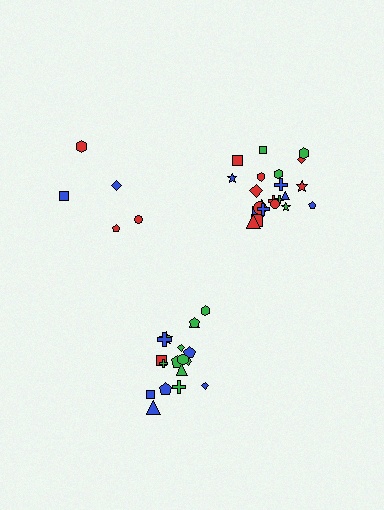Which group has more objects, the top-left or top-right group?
The top-right group.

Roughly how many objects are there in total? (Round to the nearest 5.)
Roughly 45 objects in total.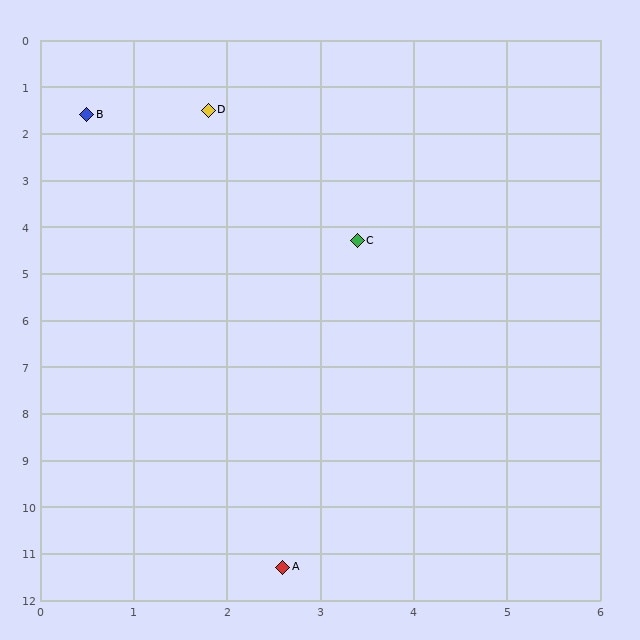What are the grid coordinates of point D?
Point D is at approximately (1.8, 1.5).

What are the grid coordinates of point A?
Point A is at approximately (2.6, 11.3).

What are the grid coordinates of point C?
Point C is at approximately (3.4, 4.3).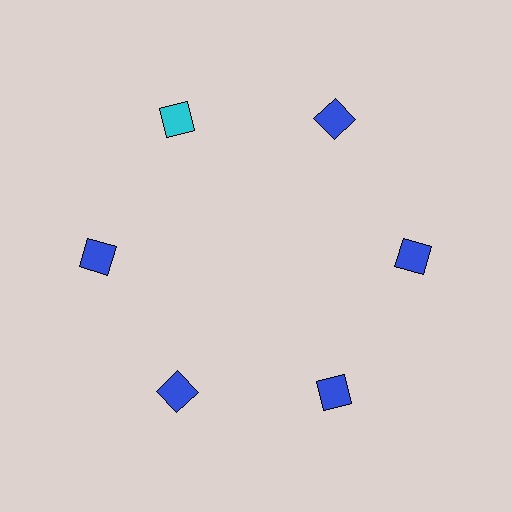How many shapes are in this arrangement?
There are 6 shapes arranged in a ring pattern.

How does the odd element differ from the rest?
It has a different color: cyan instead of blue.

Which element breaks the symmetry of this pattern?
The cyan square at roughly the 11 o'clock position breaks the symmetry. All other shapes are blue squares.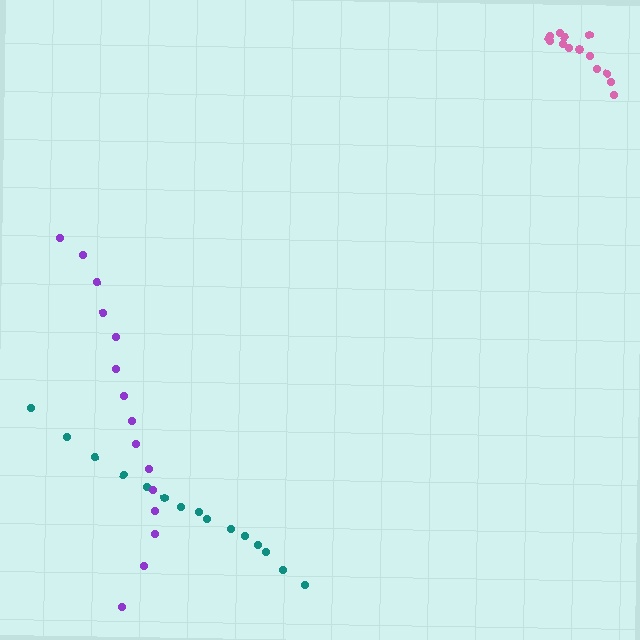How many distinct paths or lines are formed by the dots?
There are 3 distinct paths.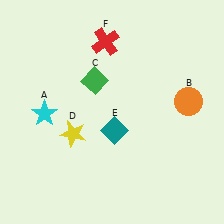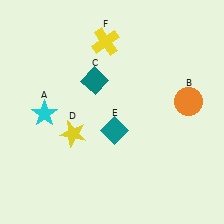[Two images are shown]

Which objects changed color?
C changed from green to teal. F changed from red to yellow.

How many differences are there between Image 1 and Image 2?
There are 2 differences between the two images.